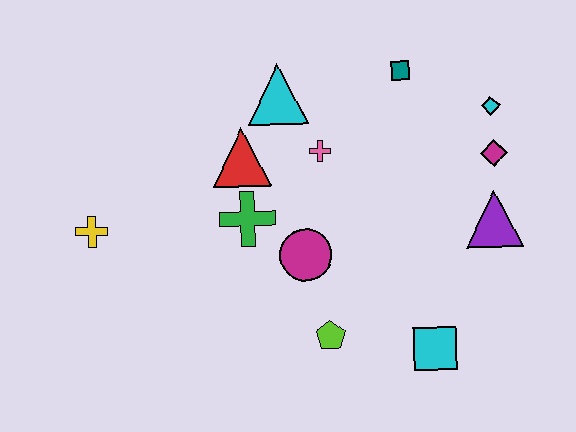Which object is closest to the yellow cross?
The green cross is closest to the yellow cross.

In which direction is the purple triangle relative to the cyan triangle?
The purple triangle is to the right of the cyan triangle.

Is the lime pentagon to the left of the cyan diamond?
Yes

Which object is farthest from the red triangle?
The cyan square is farthest from the red triangle.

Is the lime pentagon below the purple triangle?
Yes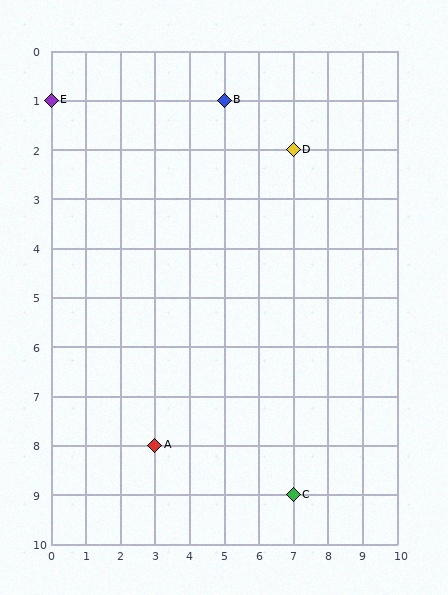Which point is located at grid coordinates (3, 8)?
Point A is at (3, 8).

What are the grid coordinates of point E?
Point E is at grid coordinates (0, 1).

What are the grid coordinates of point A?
Point A is at grid coordinates (3, 8).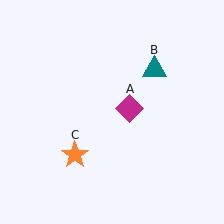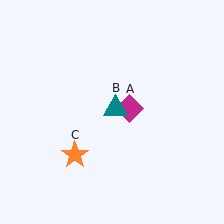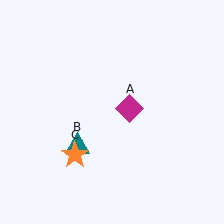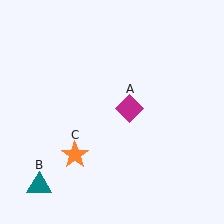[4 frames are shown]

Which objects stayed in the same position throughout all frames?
Magenta diamond (object A) and orange star (object C) remained stationary.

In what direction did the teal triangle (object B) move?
The teal triangle (object B) moved down and to the left.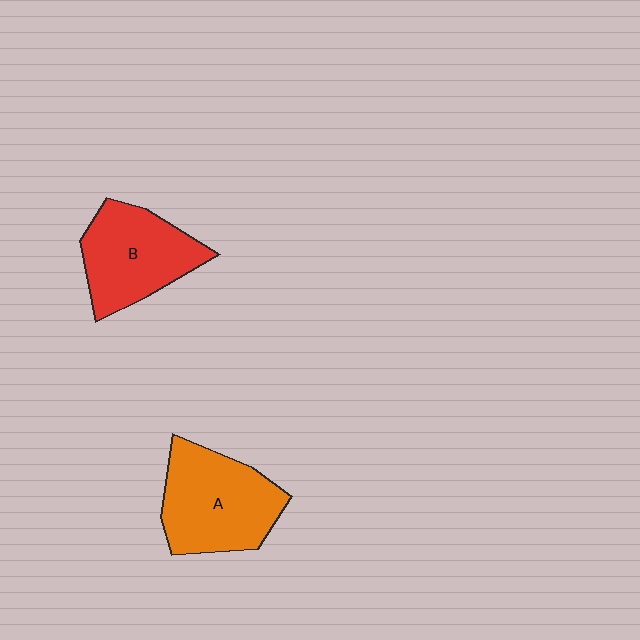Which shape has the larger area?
Shape A (orange).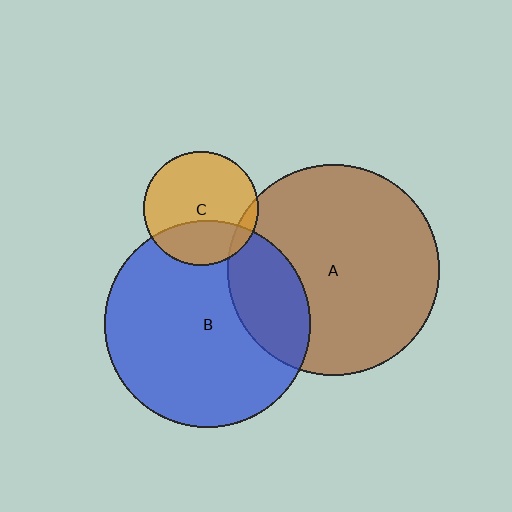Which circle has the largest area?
Circle A (brown).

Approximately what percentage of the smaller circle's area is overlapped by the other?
Approximately 10%.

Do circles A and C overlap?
Yes.